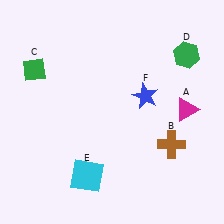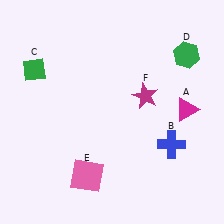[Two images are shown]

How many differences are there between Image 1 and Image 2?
There are 3 differences between the two images.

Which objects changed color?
B changed from brown to blue. E changed from cyan to pink. F changed from blue to magenta.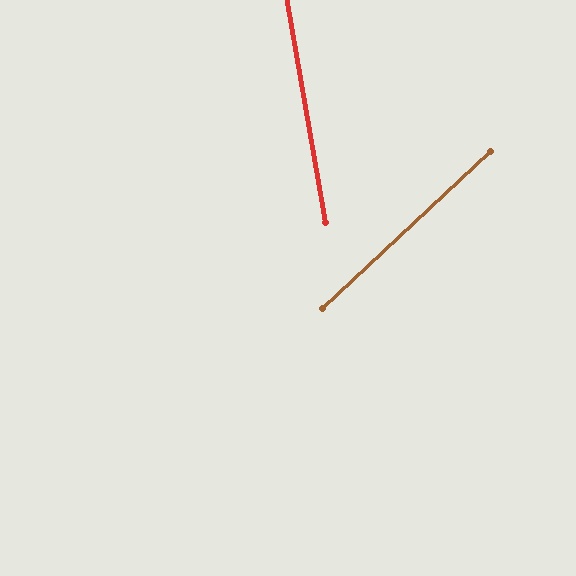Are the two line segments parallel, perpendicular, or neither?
Neither parallel nor perpendicular — they differ by about 57°.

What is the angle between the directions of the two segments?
Approximately 57 degrees.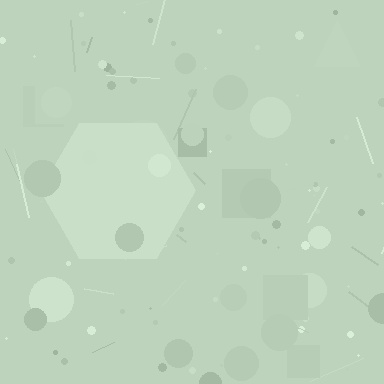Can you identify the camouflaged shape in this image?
The camouflaged shape is a hexagon.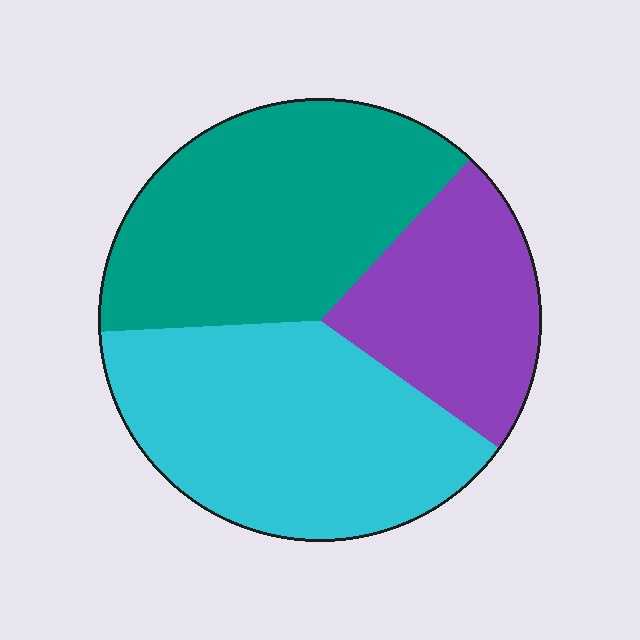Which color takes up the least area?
Purple, at roughly 25%.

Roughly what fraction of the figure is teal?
Teal covers about 40% of the figure.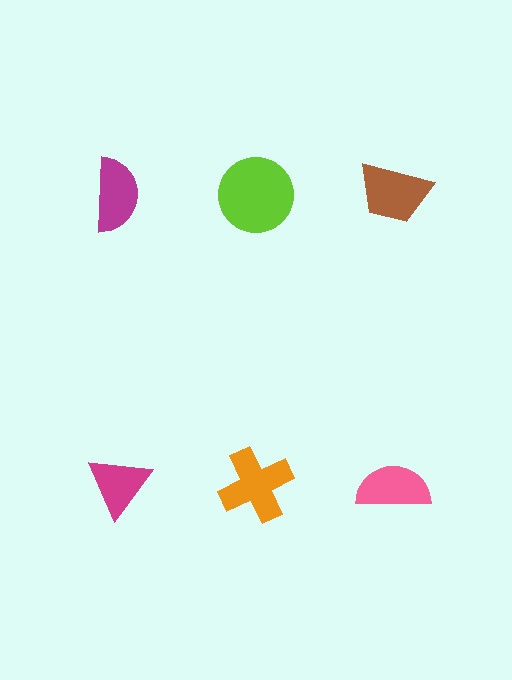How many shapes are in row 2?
3 shapes.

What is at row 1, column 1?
A magenta semicircle.